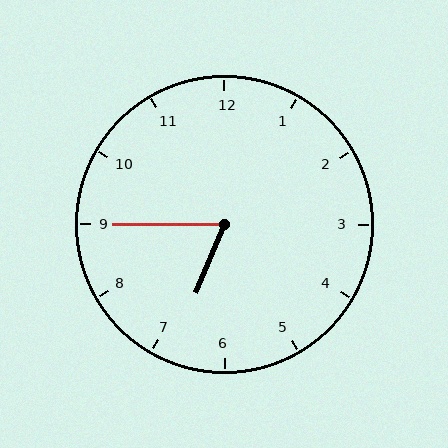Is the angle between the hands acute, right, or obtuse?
It is acute.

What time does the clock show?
6:45.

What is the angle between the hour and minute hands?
Approximately 68 degrees.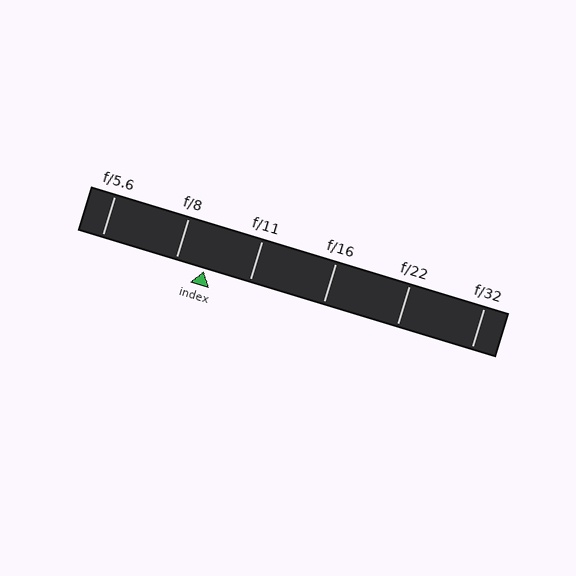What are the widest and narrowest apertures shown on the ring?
The widest aperture shown is f/5.6 and the narrowest is f/32.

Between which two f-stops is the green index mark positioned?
The index mark is between f/8 and f/11.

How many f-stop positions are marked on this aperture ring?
There are 6 f-stop positions marked.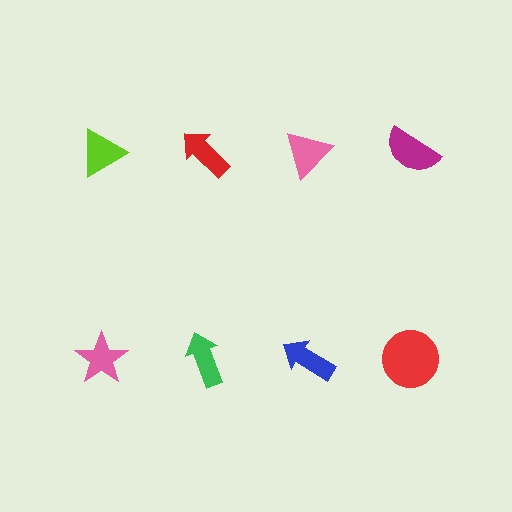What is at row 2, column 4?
A red circle.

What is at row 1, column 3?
A pink triangle.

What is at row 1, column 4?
A magenta semicircle.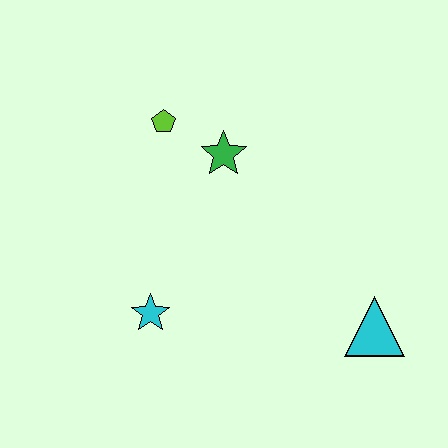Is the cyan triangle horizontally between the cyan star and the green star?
No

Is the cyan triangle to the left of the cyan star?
No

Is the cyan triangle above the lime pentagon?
No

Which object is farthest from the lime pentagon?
The cyan triangle is farthest from the lime pentagon.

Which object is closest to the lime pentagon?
The green star is closest to the lime pentagon.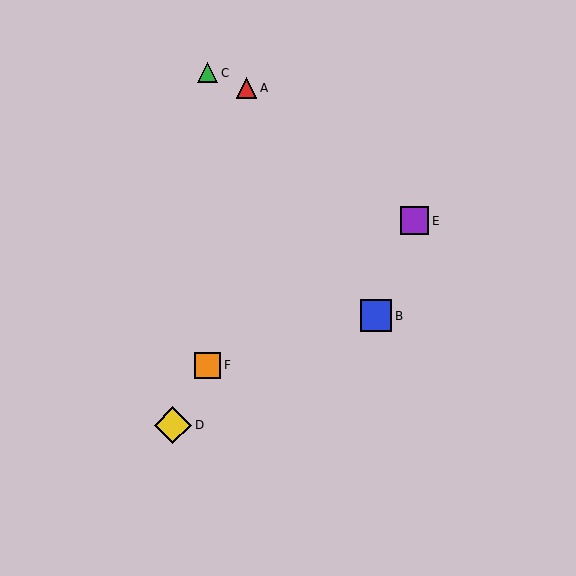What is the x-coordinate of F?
Object F is at x≈208.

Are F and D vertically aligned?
No, F is at x≈208 and D is at x≈173.